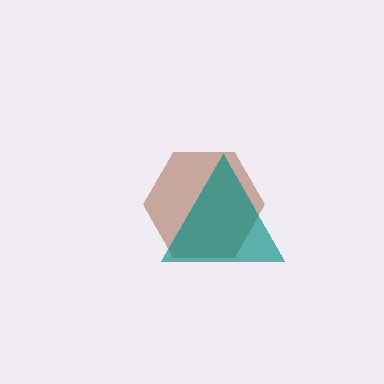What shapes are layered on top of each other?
The layered shapes are: a brown hexagon, a teal triangle.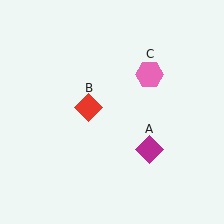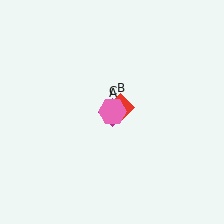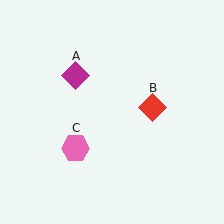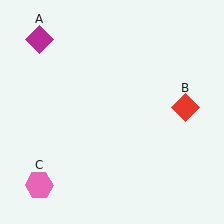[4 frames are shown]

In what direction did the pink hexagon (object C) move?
The pink hexagon (object C) moved down and to the left.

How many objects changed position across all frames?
3 objects changed position: magenta diamond (object A), red diamond (object B), pink hexagon (object C).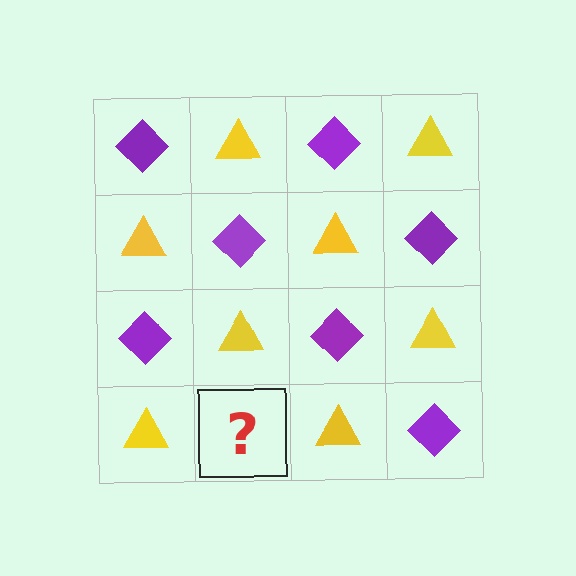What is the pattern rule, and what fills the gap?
The rule is that it alternates purple diamond and yellow triangle in a checkerboard pattern. The gap should be filled with a purple diamond.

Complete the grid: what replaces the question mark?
The question mark should be replaced with a purple diamond.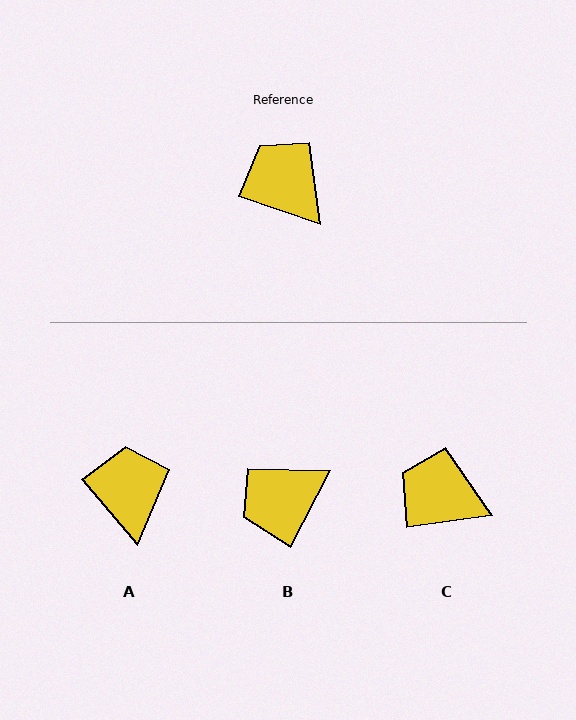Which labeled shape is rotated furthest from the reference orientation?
B, about 81 degrees away.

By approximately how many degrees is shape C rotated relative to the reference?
Approximately 27 degrees counter-clockwise.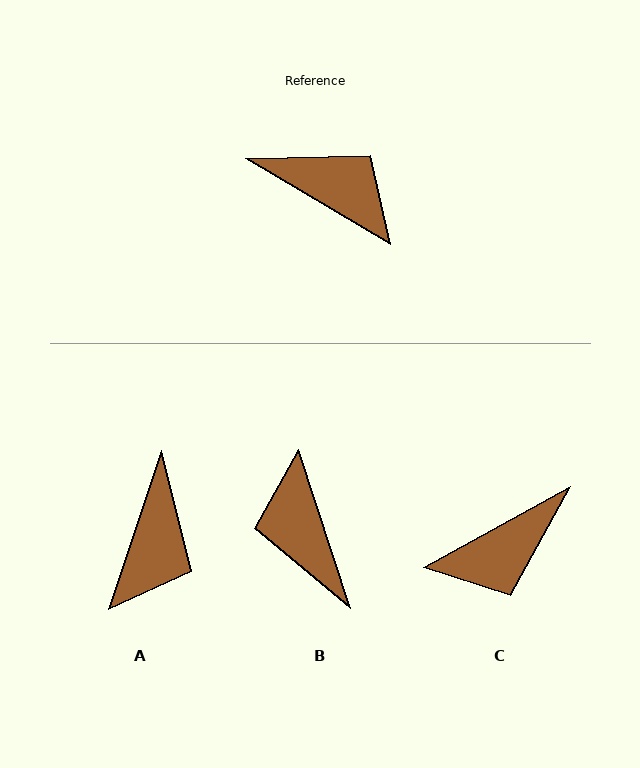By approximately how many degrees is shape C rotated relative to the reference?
Approximately 121 degrees clockwise.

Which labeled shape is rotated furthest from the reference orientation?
B, about 139 degrees away.